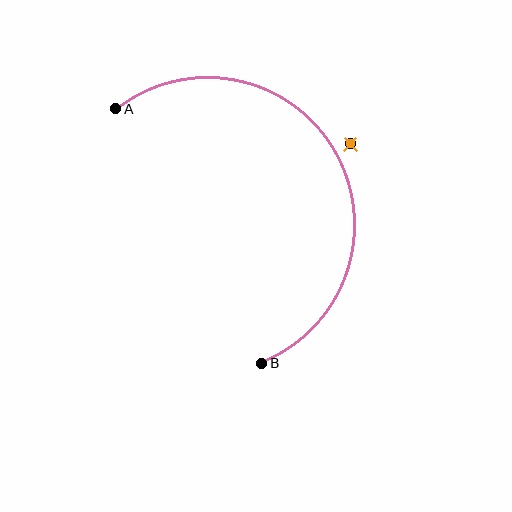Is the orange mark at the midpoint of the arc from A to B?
No — the orange mark does not lie on the arc at all. It sits slightly outside the curve.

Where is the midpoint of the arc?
The arc midpoint is the point on the curve farthest from the straight line joining A and B. It sits to the right of that line.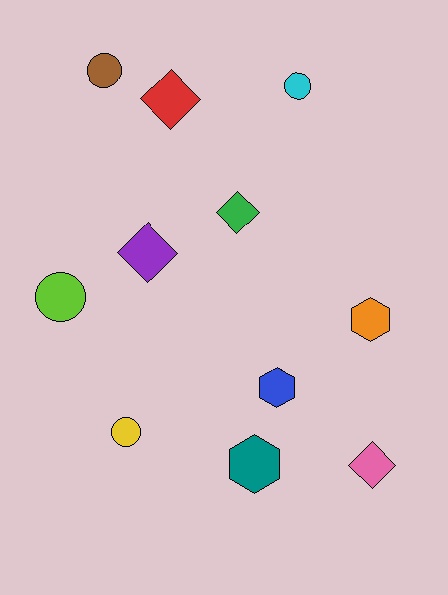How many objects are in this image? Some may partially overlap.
There are 11 objects.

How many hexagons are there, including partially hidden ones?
There are 3 hexagons.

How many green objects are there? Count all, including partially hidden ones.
There is 1 green object.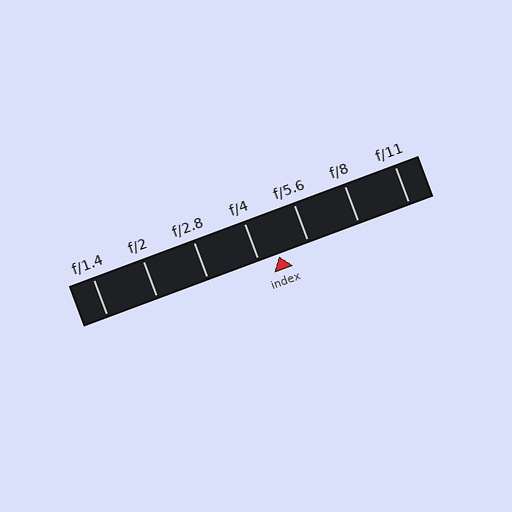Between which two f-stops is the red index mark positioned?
The index mark is between f/4 and f/5.6.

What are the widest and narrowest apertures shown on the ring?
The widest aperture shown is f/1.4 and the narrowest is f/11.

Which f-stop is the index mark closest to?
The index mark is closest to f/4.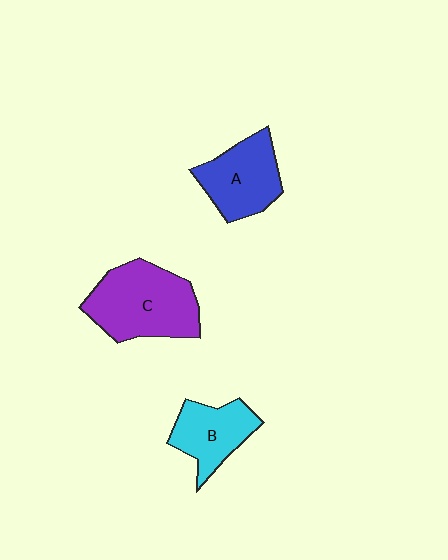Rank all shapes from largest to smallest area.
From largest to smallest: C (purple), A (blue), B (cyan).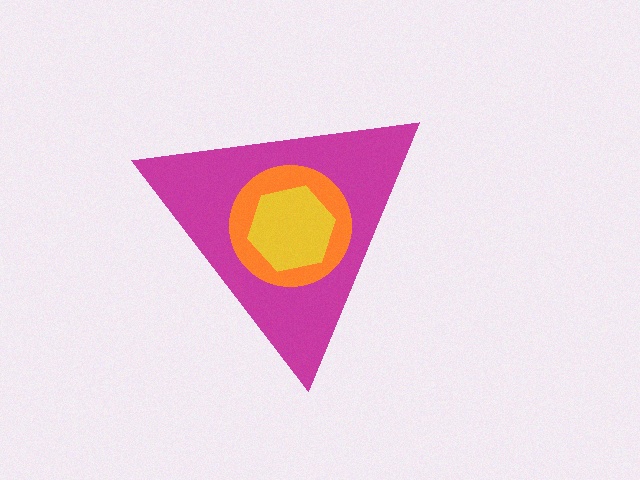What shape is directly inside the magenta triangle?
The orange circle.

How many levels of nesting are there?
3.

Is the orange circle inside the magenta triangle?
Yes.